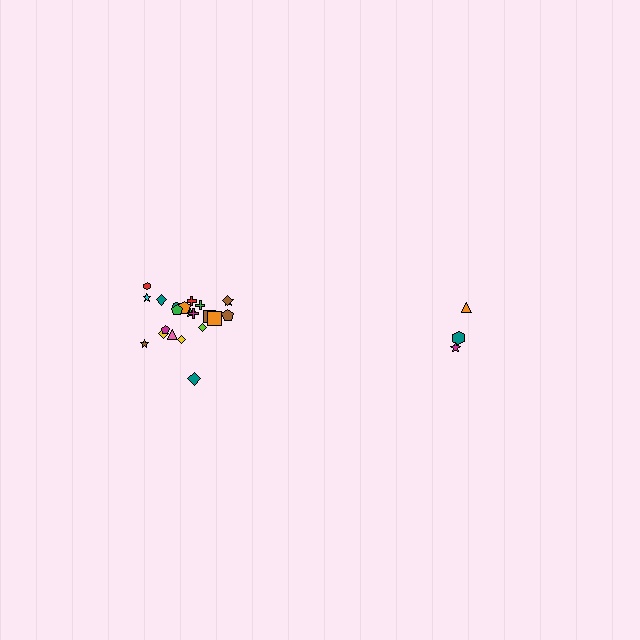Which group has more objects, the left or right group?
The left group.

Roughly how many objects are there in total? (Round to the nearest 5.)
Roughly 25 objects in total.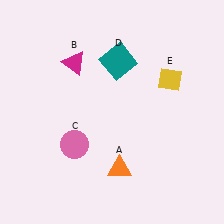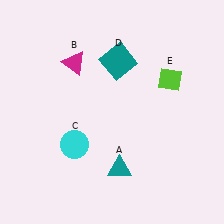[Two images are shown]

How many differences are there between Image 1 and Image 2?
There are 3 differences between the two images.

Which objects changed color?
A changed from orange to teal. C changed from pink to cyan. E changed from yellow to lime.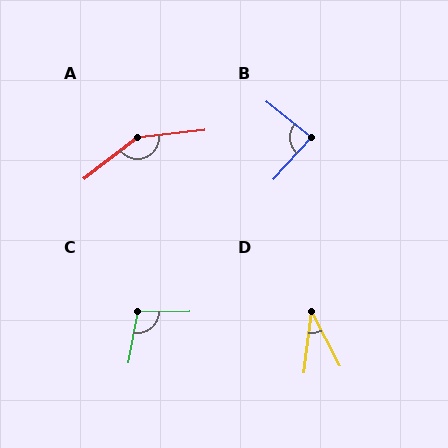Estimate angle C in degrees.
Approximately 102 degrees.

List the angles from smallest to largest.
D (35°), B (87°), C (102°), A (149°).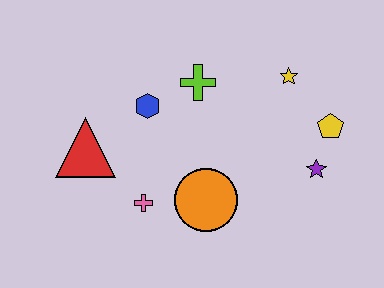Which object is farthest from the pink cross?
The yellow pentagon is farthest from the pink cross.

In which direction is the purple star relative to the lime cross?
The purple star is to the right of the lime cross.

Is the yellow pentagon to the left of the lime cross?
No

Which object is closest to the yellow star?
The yellow pentagon is closest to the yellow star.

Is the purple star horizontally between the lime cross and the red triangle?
No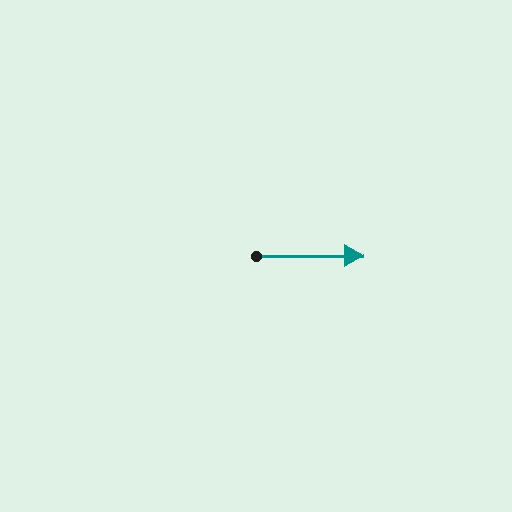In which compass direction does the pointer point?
East.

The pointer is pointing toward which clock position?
Roughly 3 o'clock.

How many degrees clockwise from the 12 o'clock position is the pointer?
Approximately 90 degrees.